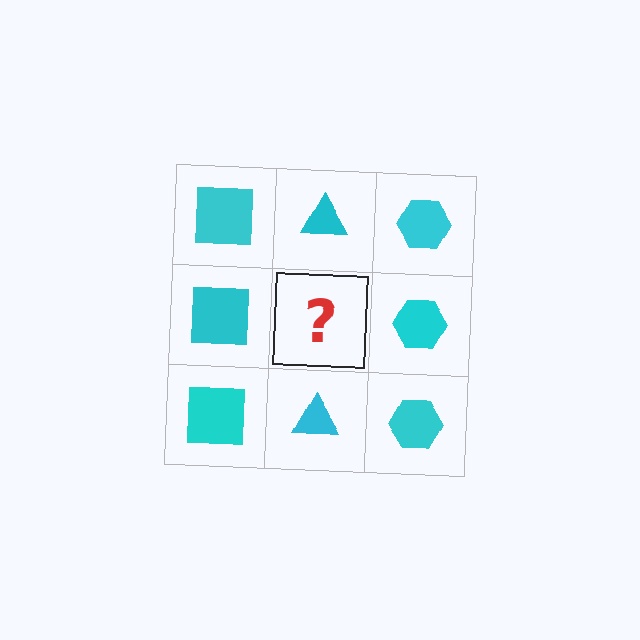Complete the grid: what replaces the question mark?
The question mark should be replaced with a cyan triangle.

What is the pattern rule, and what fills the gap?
The rule is that each column has a consistent shape. The gap should be filled with a cyan triangle.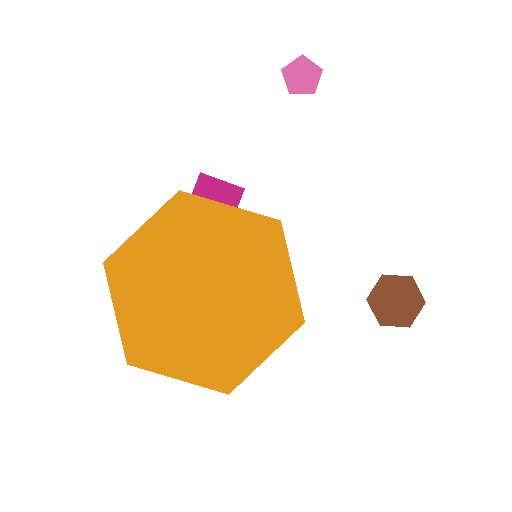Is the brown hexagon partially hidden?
No, the brown hexagon is fully visible.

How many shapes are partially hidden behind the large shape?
1 shape is partially hidden.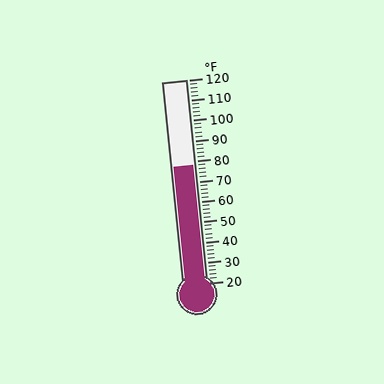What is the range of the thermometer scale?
The thermometer scale ranges from 20°F to 120°F.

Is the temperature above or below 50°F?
The temperature is above 50°F.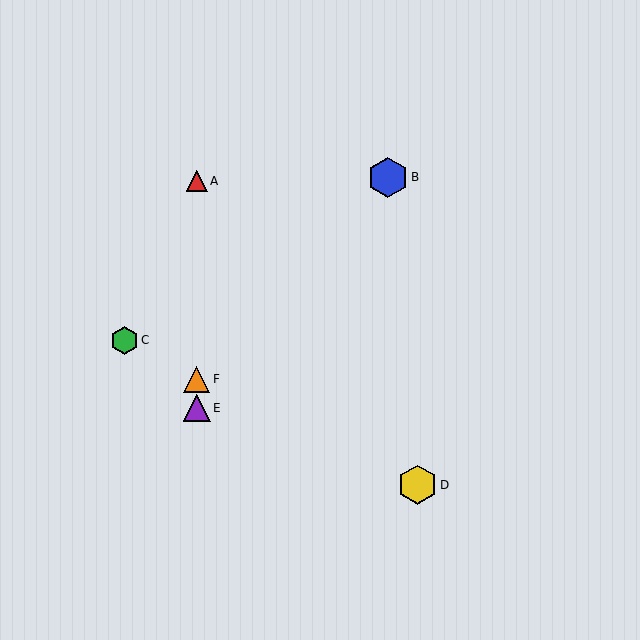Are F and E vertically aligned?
Yes, both are at x≈197.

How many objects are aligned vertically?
3 objects (A, E, F) are aligned vertically.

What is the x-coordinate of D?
Object D is at x≈417.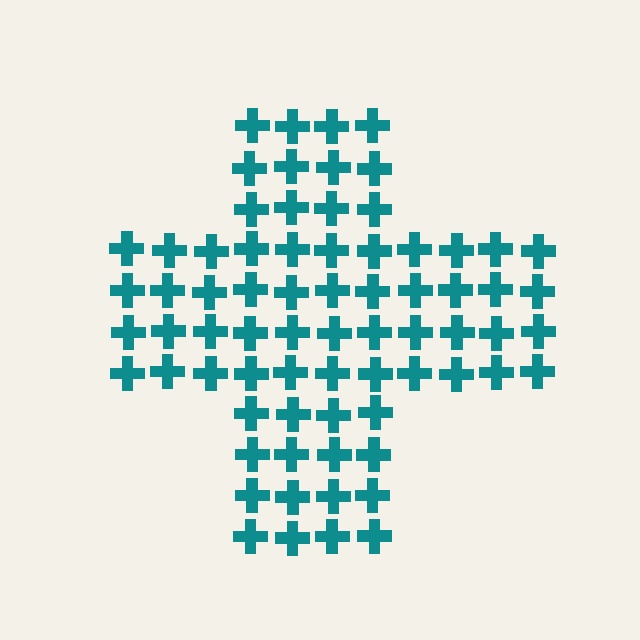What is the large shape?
The large shape is a cross.